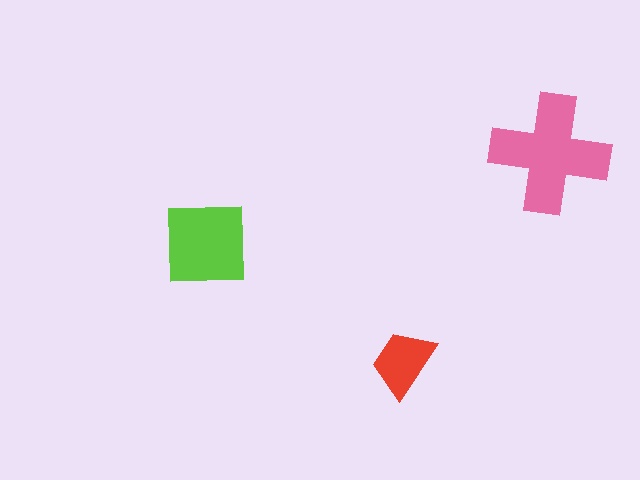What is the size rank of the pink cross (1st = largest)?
1st.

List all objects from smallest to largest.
The red trapezoid, the lime square, the pink cross.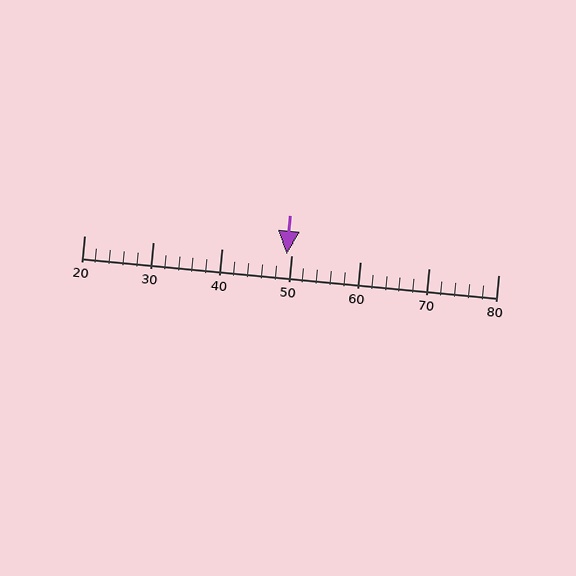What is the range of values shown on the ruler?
The ruler shows values from 20 to 80.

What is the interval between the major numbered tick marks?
The major tick marks are spaced 10 units apart.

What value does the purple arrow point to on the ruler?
The purple arrow points to approximately 49.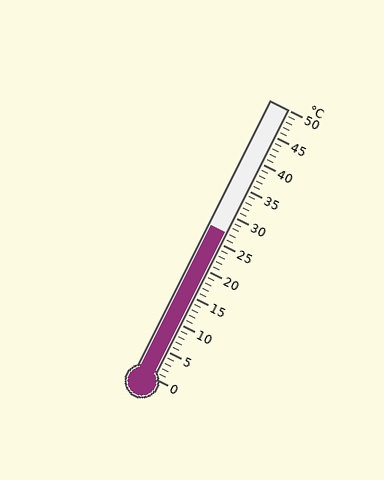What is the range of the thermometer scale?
The thermometer scale ranges from 0°C to 50°C.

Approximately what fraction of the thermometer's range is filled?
The thermometer is filled to approximately 55% of its range.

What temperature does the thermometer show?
The thermometer shows approximately 27°C.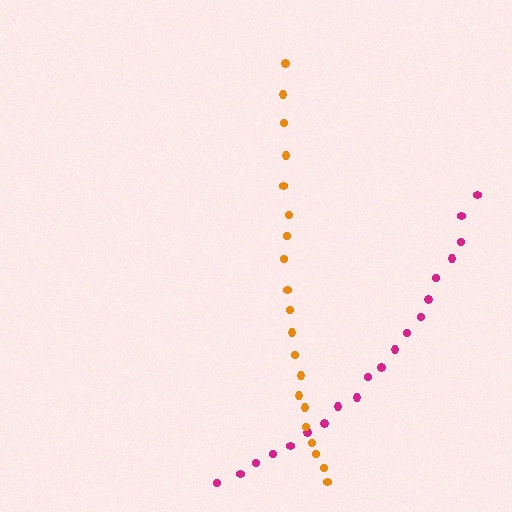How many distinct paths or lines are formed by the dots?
There are 2 distinct paths.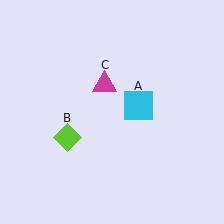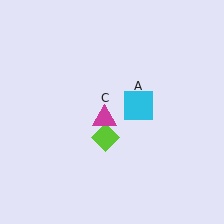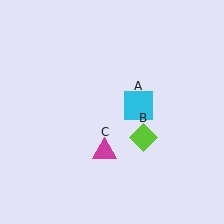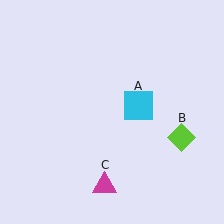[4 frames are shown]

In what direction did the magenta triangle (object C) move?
The magenta triangle (object C) moved down.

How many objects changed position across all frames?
2 objects changed position: lime diamond (object B), magenta triangle (object C).